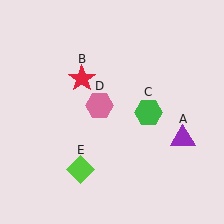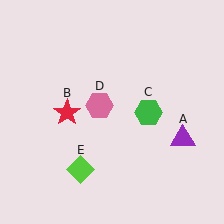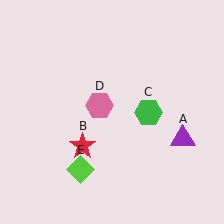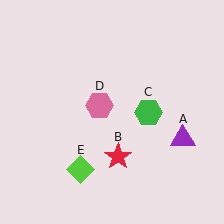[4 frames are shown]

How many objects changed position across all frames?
1 object changed position: red star (object B).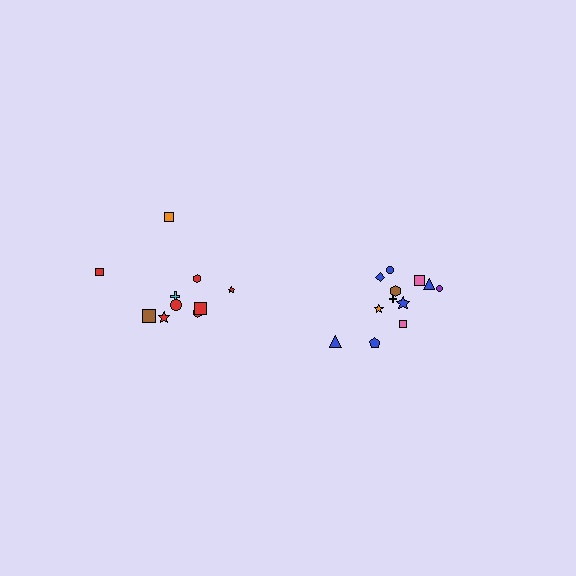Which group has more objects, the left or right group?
The right group.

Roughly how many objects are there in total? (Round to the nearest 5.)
Roughly 20 objects in total.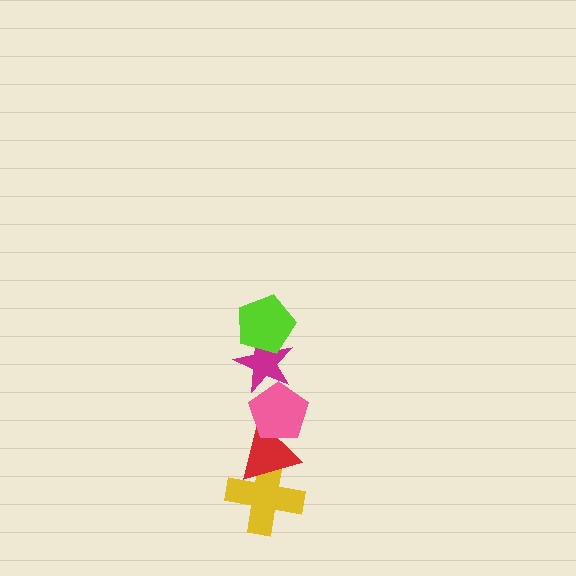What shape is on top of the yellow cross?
The red triangle is on top of the yellow cross.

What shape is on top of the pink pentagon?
The magenta star is on top of the pink pentagon.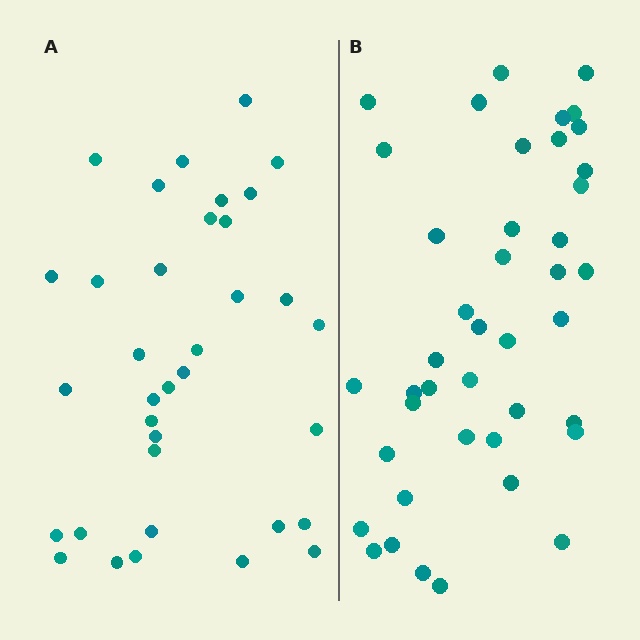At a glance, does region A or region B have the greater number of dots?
Region B (the right region) has more dots.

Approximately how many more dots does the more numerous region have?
Region B has roughly 8 or so more dots than region A.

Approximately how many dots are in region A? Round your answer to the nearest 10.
About 40 dots. (The exact count is 35, which rounds to 40.)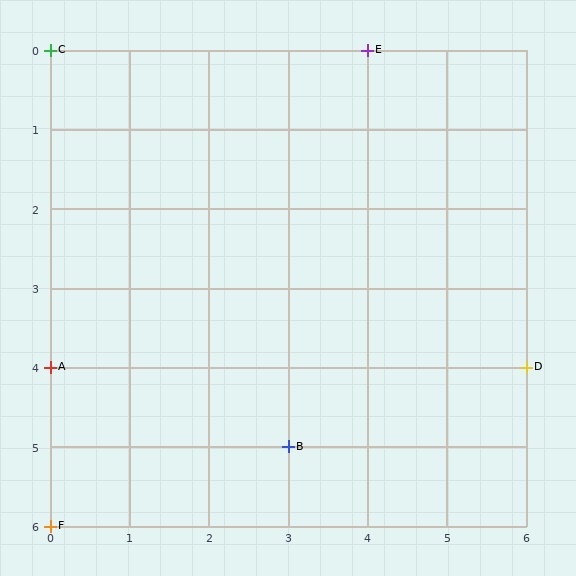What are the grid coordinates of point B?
Point B is at grid coordinates (3, 5).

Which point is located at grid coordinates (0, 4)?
Point A is at (0, 4).